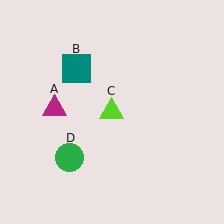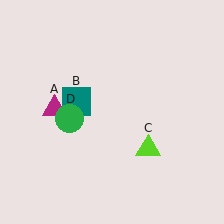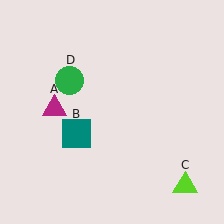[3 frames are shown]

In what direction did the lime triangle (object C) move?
The lime triangle (object C) moved down and to the right.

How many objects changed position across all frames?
3 objects changed position: teal square (object B), lime triangle (object C), green circle (object D).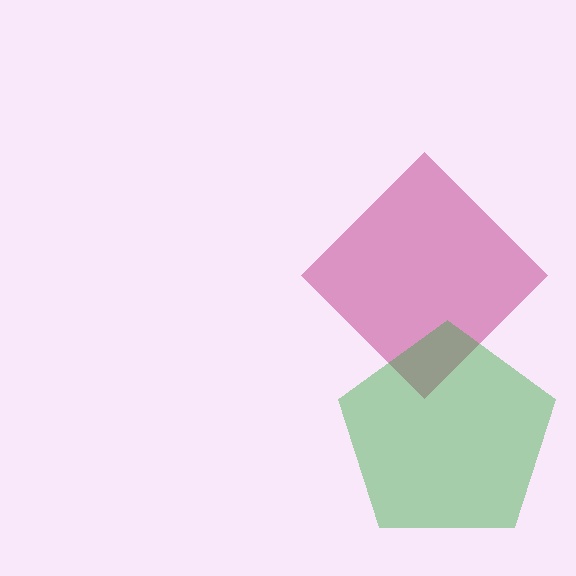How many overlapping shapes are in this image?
There are 2 overlapping shapes in the image.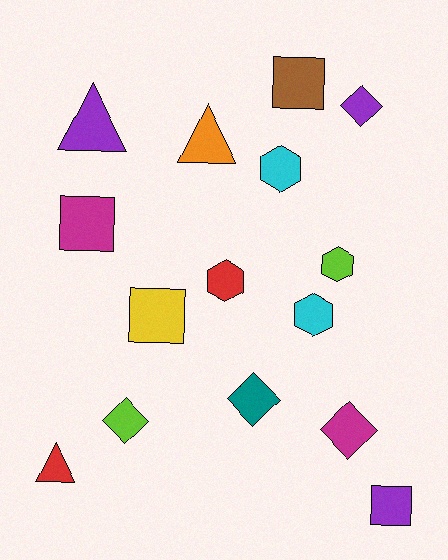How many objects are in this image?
There are 15 objects.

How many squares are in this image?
There are 4 squares.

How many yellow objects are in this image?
There is 1 yellow object.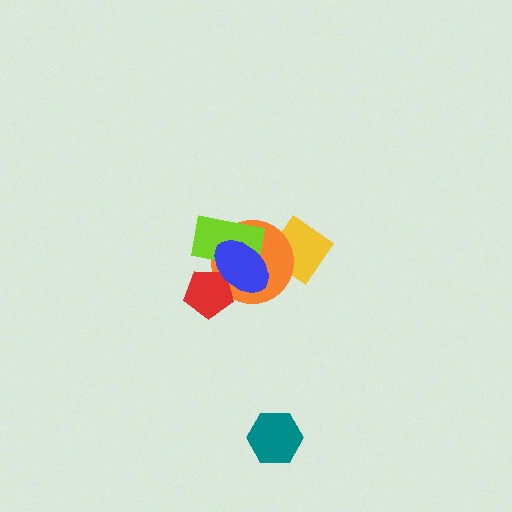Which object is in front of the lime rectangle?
The blue ellipse is in front of the lime rectangle.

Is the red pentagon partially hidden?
Yes, it is partially covered by another shape.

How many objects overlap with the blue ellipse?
3 objects overlap with the blue ellipse.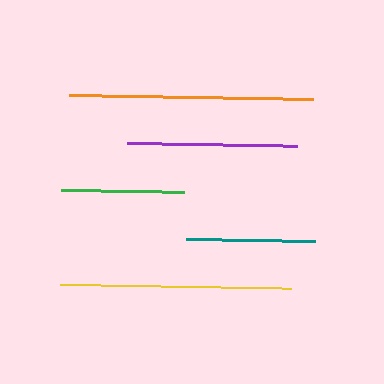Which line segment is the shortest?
The green line is the shortest at approximately 123 pixels.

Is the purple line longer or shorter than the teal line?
The purple line is longer than the teal line.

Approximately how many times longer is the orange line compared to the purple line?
The orange line is approximately 1.4 times the length of the purple line.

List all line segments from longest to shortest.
From longest to shortest: orange, yellow, purple, teal, green.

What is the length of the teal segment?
The teal segment is approximately 128 pixels long.